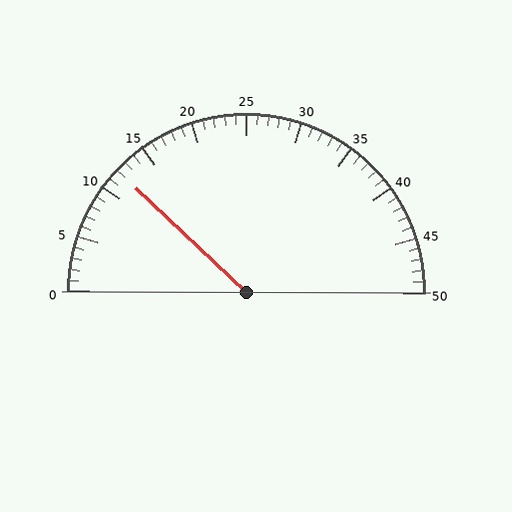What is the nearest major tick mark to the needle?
The nearest major tick mark is 10.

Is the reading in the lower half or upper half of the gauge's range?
The reading is in the lower half of the range (0 to 50).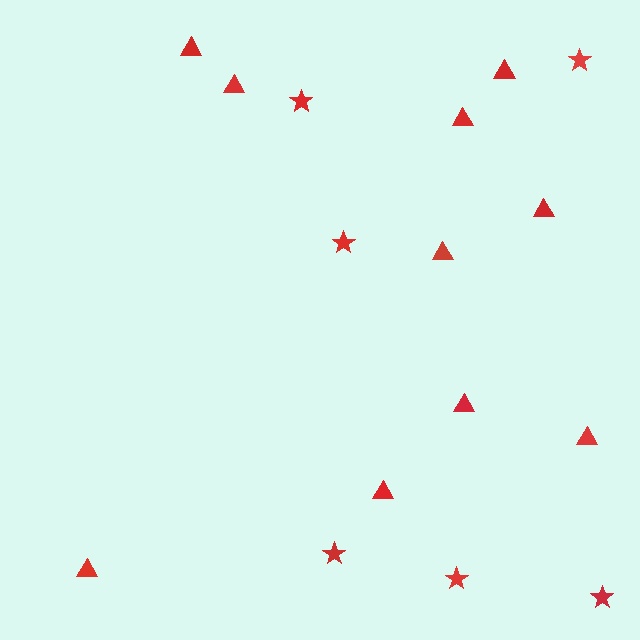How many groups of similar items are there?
There are 2 groups: one group of stars (6) and one group of triangles (10).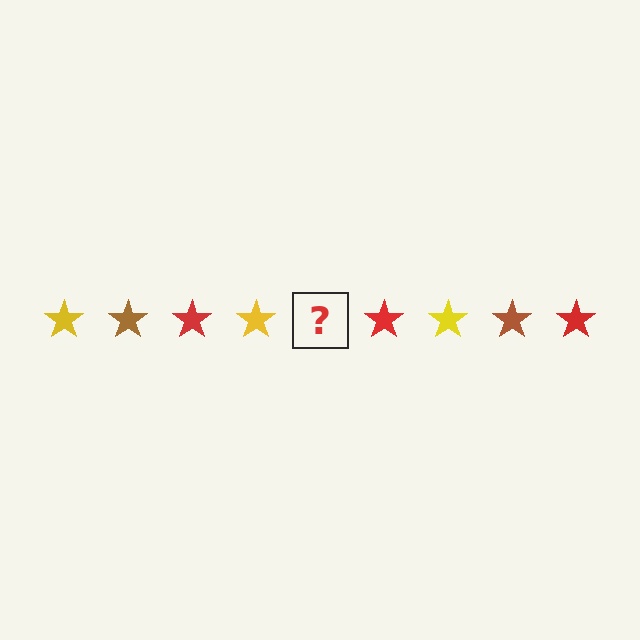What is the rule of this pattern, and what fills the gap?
The rule is that the pattern cycles through yellow, brown, red stars. The gap should be filled with a brown star.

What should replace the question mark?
The question mark should be replaced with a brown star.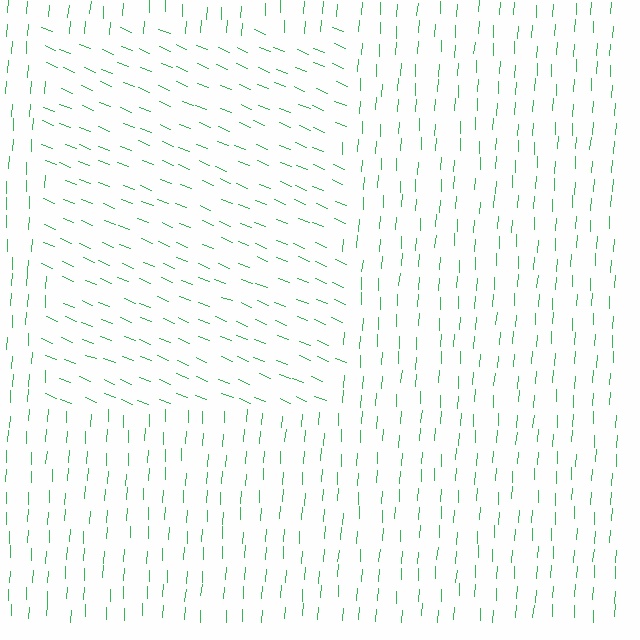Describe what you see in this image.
The image is filled with small green line segments. A rectangle region in the image has lines oriented differently from the surrounding lines, creating a visible texture boundary.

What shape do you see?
I see a rectangle.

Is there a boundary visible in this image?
Yes, there is a texture boundary formed by a change in line orientation.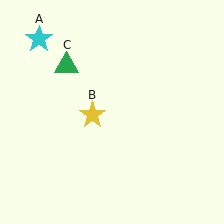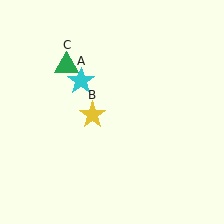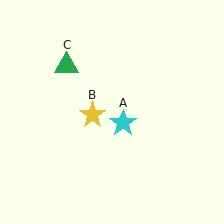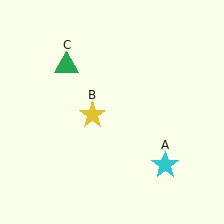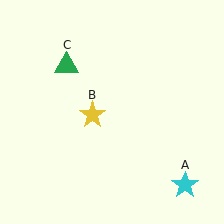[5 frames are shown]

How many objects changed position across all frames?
1 object changed position: cyan star (object A).